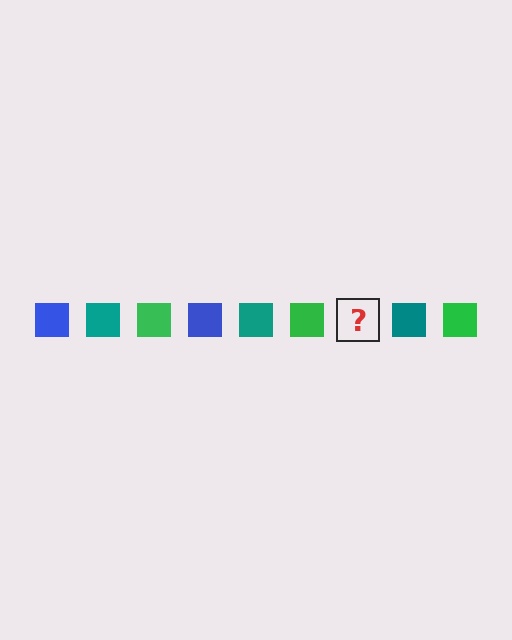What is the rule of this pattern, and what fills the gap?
The rule is that the pattern cycles through blue, teal, green squares. The gap should be filled with a blue square.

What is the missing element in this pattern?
The missing element is a blue square.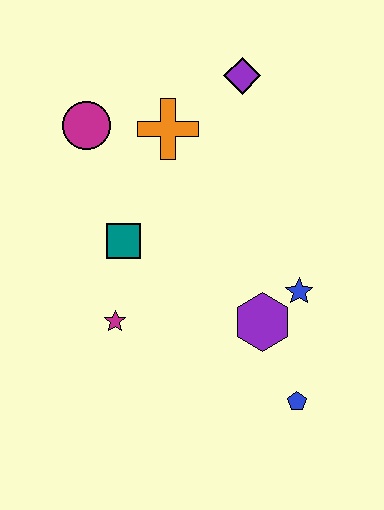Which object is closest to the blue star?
The purple hexagon is closest to the blue star.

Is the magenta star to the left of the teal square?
Yes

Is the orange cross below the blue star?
No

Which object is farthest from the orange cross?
The blue pentagon is farthest from the orange cross.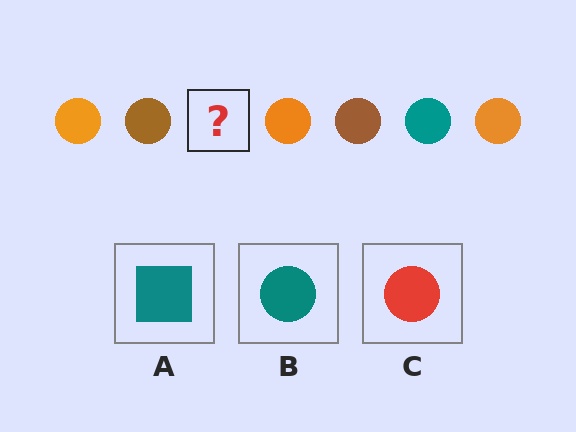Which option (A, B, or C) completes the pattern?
B.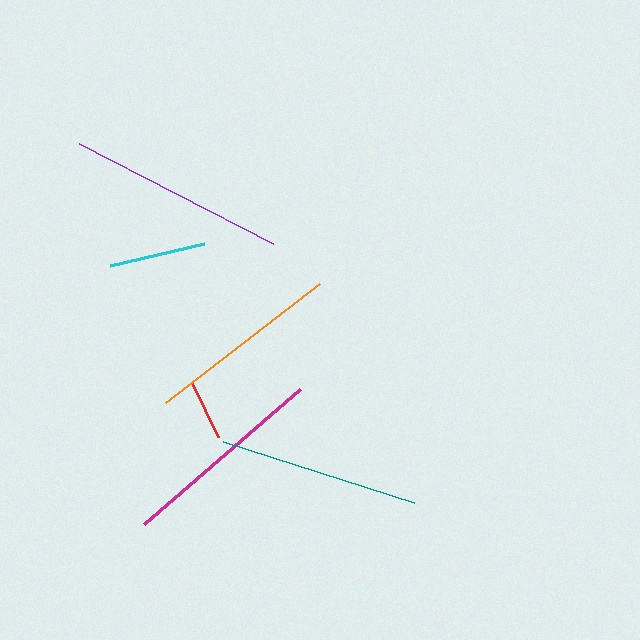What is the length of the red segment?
The red segment is approximately 60 pixels long.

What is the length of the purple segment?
The purple segment is approximately 218 pixels long.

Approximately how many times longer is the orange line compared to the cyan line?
The orange line is approximately 2.0 times the length of the cyan line.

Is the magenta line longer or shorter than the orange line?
The magenta line is longer than the orange line.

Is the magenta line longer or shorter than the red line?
The magenta line is longer than the red line.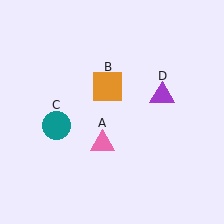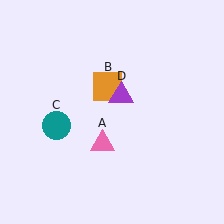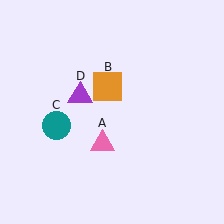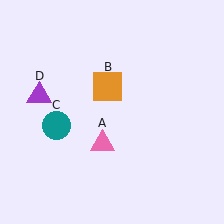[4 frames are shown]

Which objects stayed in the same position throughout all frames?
Pink triangle (object A) and orange square (object B) and teal circle (object C) remained stationary.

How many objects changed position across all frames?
1 object changed position: purple triangle (object D).